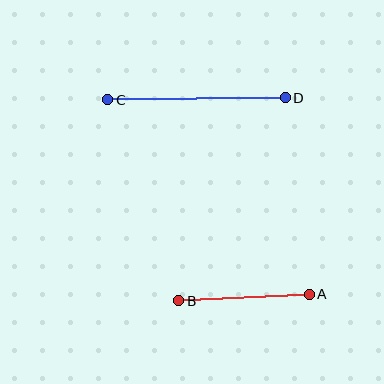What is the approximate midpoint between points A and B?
The midpoint is at approximately (244, 297) pixels.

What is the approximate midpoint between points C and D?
The midpoint is at approximately (196, 99) pixels.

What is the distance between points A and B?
The distance is approximately 131 pixels.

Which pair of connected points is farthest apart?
Points C and D are farthest apart.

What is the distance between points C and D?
The distance is approximately 177 pixels.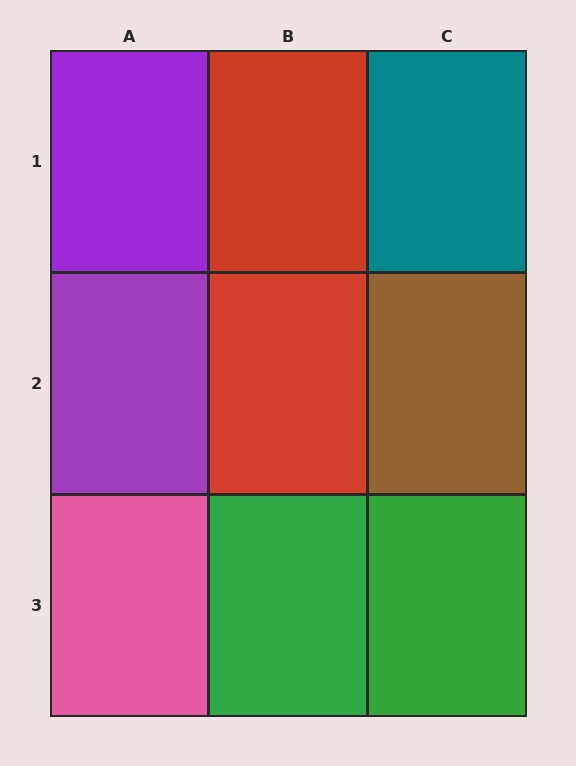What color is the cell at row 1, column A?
Purple.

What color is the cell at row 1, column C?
Teal.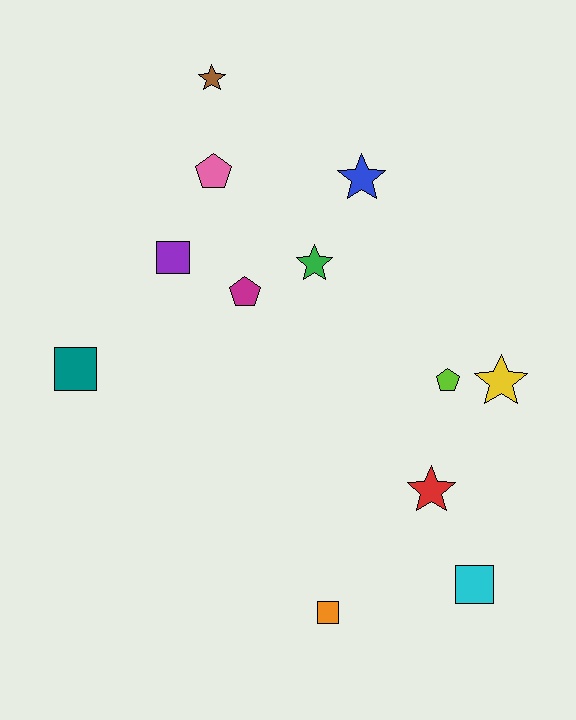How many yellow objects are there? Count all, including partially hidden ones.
There is 1 yellow object.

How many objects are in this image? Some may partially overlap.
There are 12 objects.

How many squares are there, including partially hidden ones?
There are 4 squares.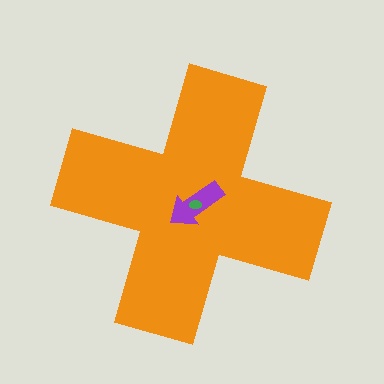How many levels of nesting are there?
3.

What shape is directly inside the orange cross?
The purple arrow.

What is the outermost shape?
The orange cross.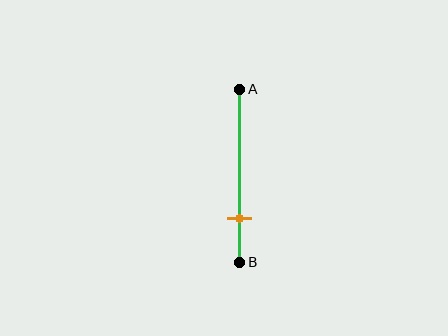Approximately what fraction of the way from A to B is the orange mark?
The orange mark is approximately 75% of the way from A to B.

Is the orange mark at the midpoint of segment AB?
No, the mark is at about 75% from A, not at the 50% midpoint.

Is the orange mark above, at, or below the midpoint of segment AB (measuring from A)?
The orange mark is below the midpoint of segment AB.